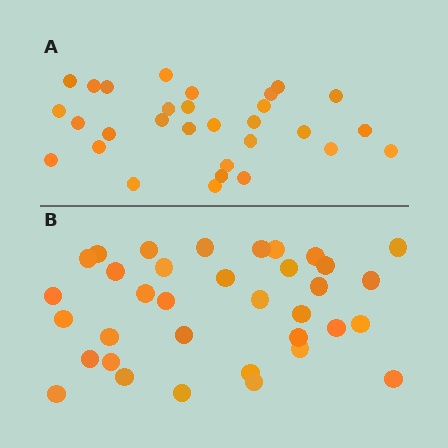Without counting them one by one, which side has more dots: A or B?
Region B (the bottom region) has more dots.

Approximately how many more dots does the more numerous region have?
Region B has about 5 more dots than region A.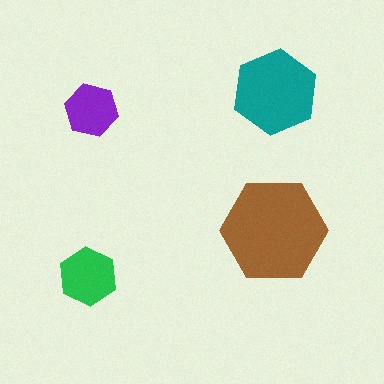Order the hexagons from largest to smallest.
the brown one, the teal one, the green one, the purple one.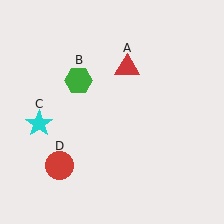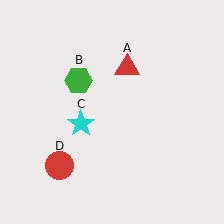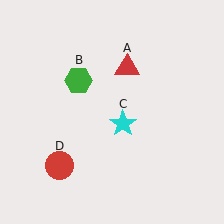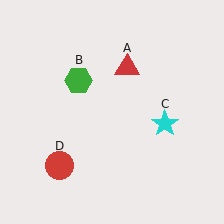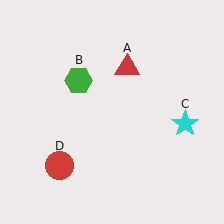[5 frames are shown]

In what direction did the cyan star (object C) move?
The cyan star (object C) moved right.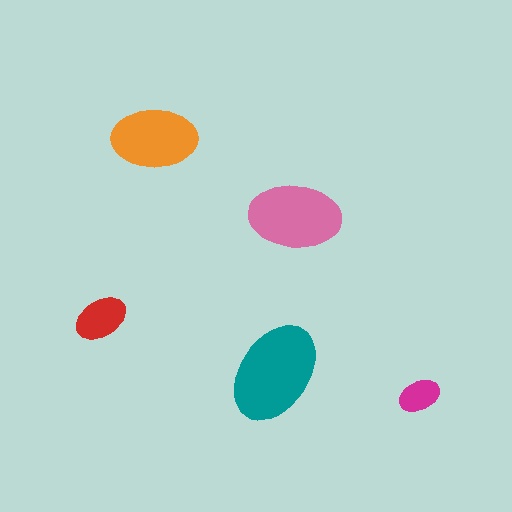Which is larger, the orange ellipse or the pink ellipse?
The pink one.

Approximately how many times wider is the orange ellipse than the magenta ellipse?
About 2 times wider.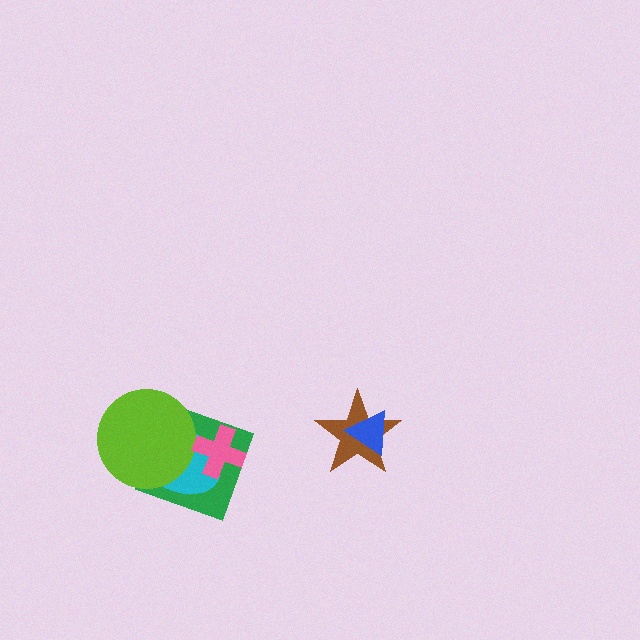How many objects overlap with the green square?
3 objects overlap with the green square.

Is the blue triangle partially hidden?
No, no other shape covers it.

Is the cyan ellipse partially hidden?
Yes, it is partially covered by another shape.